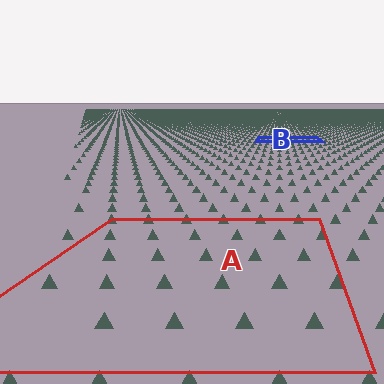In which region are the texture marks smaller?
The texture marks are smaller in region B, because it is farther away.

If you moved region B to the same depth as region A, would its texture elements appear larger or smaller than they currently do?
They would appear larger. At a closer depth, the same texture elements are projected at a bigger on-screen size.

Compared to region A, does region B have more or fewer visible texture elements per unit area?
Region B has more texture elements per unit area — they are packed more densely because it is farther away.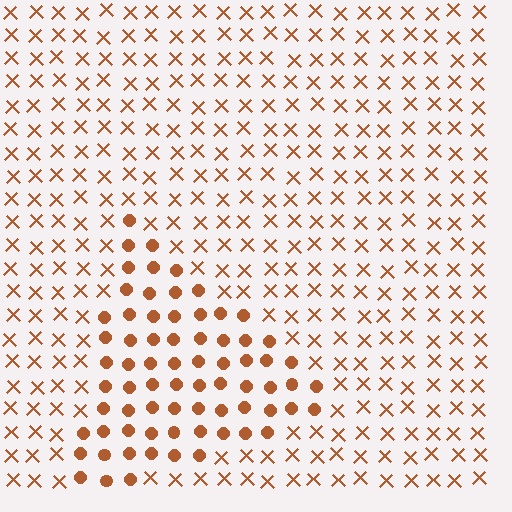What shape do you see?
I see a triangle.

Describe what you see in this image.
The image is filled with small brown elements arranged in a uniform grid. A triangle-shaped region contains circles, while the surrounding area contains X marks. The boundary is defined purely by the change in element shape.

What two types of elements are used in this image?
The image uses circles inside the triangle region and X marks outside it.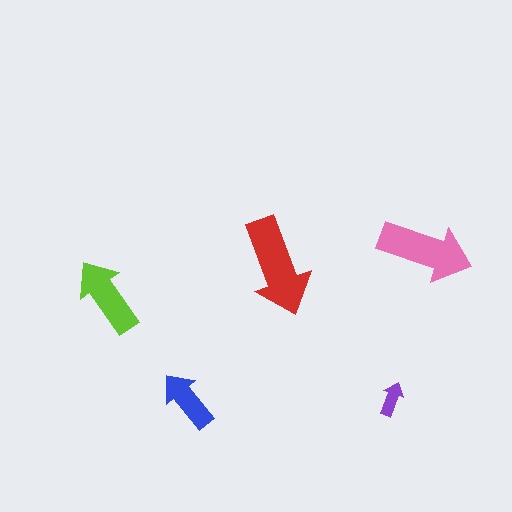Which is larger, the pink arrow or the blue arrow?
The pink one.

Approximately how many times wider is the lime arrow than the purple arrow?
About 2 times wider.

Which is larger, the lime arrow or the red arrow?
The red one.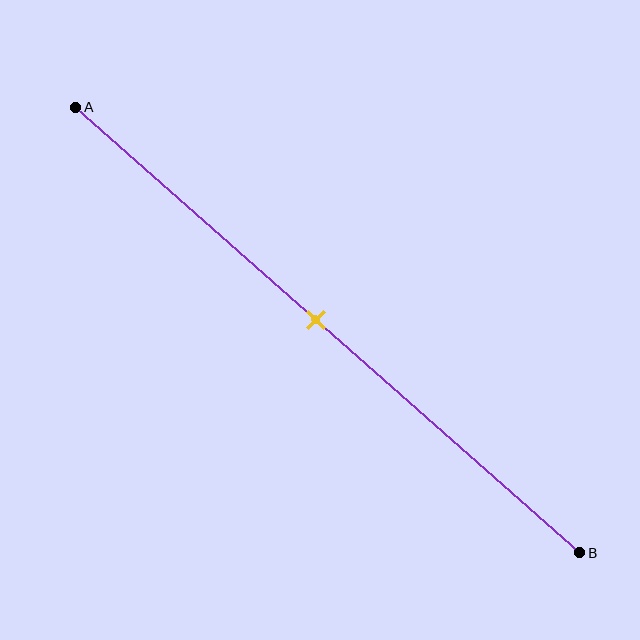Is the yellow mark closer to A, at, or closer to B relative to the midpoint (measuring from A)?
The yellow mark is approximately at the midpoint of segment AB.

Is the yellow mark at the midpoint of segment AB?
Yes, the mark is approximately at the midpoint.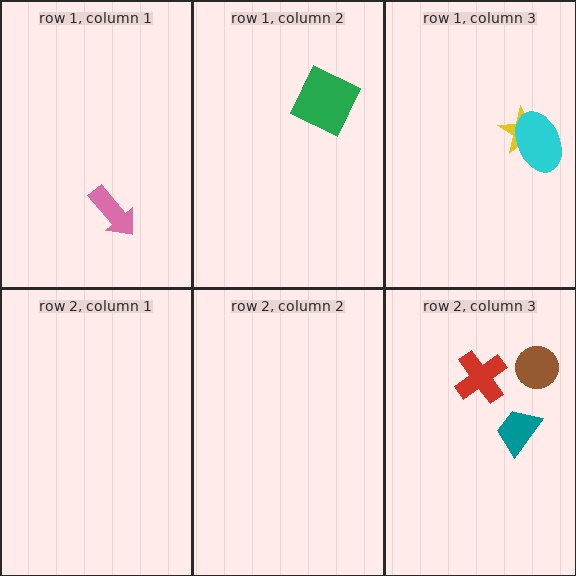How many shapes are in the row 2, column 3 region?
3.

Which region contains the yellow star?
The row 1, column 3 region.